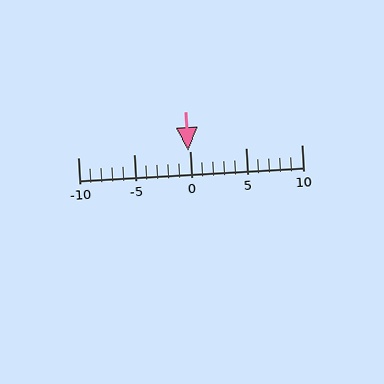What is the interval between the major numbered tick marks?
The major tick marks are spaced 5 units apart.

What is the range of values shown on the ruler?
The ruler shows values from -10 to 10.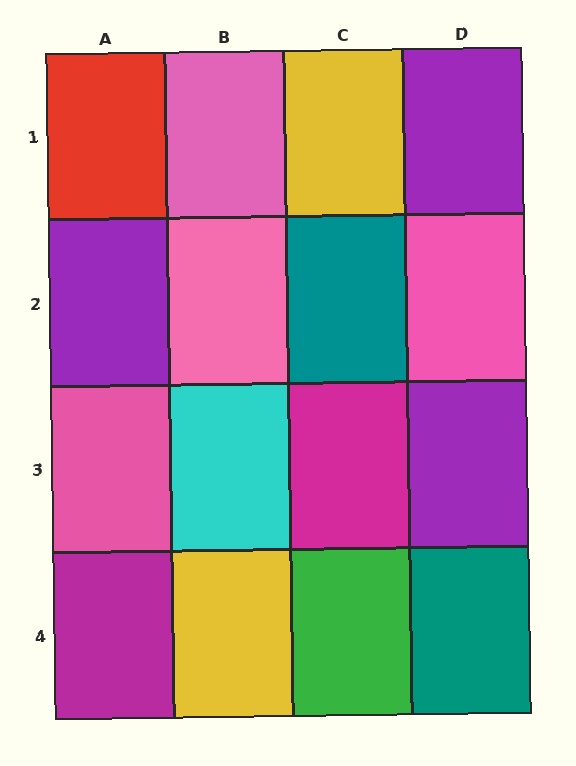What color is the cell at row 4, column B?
Yellow.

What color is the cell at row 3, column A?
Pink.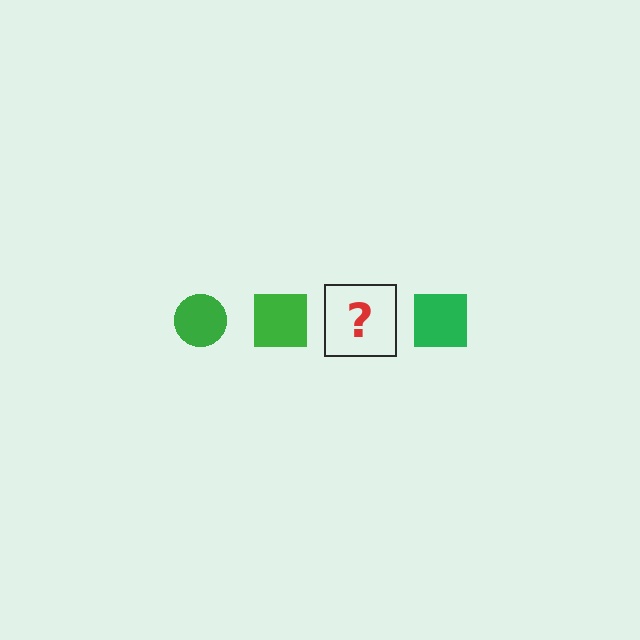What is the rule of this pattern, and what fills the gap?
The rule is that the pattern cycles through circle, square shapes in green. The gap should be filled with a green circle.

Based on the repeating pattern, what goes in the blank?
The blank should be a green circle.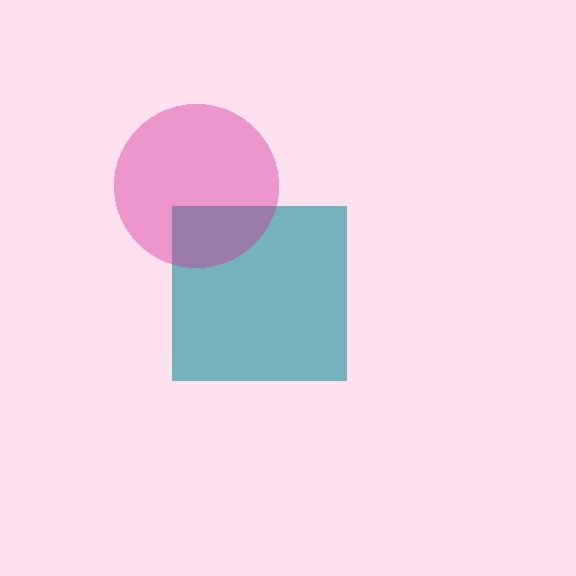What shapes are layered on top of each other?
The layered shapes are: a teal square, a magenta circle.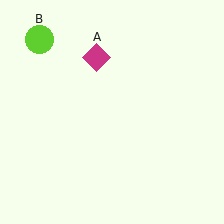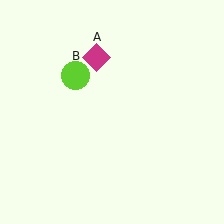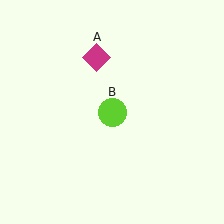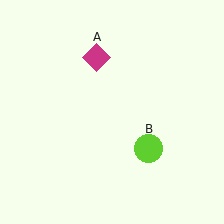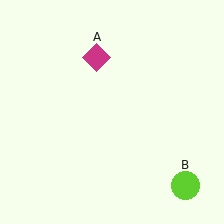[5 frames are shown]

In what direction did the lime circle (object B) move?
The lime circle (object B) moved down and to the right.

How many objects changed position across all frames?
1 object changed position: lime circle (object B).